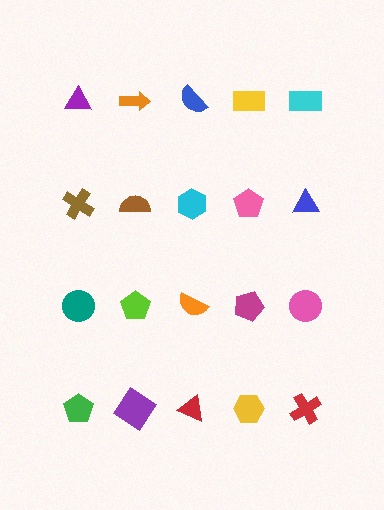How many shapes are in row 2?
5 shapes.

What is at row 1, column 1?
A purple triangle.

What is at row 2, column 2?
A brown semicircle.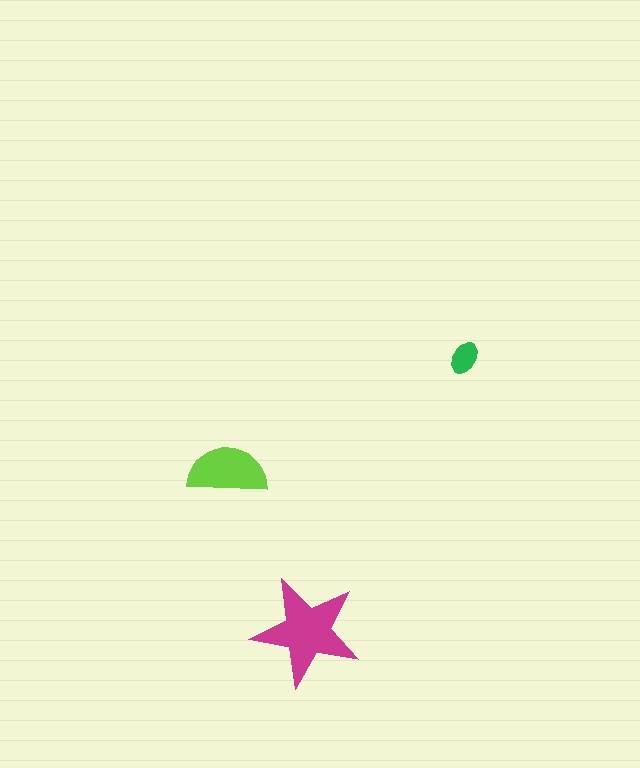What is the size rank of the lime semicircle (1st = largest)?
2nd.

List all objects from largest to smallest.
The magenta star, the lime semicircle, the green ellipse.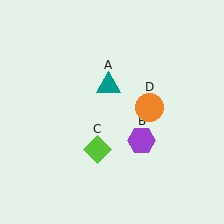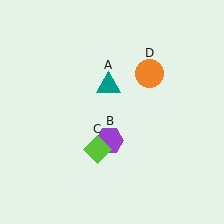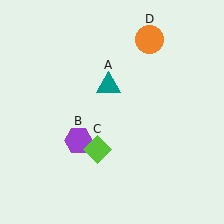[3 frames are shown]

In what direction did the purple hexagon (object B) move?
The purple hexagon (object B) moved left.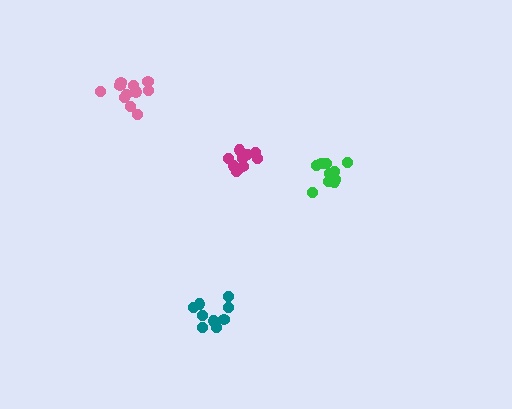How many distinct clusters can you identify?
There are 4 distinct clusters.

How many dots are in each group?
Group 1: 11 dots, Group 2: 10 dots, Group 3: 12 dots, Group 4: 11 dots (44 total).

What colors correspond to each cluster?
The clusters are colored: pink, teal, magenta, green.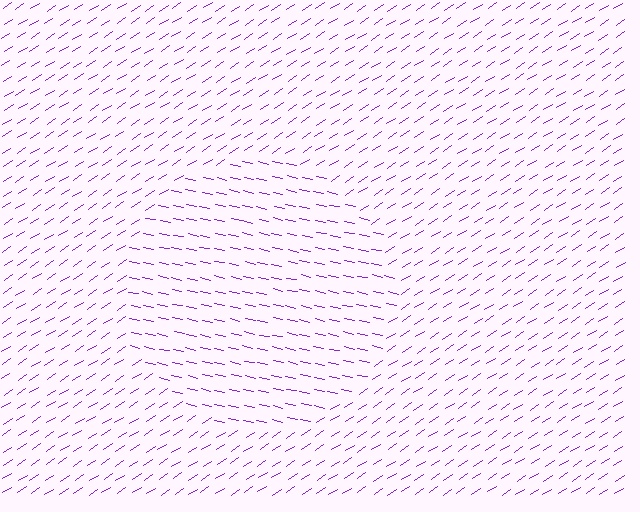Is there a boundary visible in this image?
Yes, there is a texture boundary formed by a change in line orientation.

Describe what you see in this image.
The image is filled with small purple line segments. A circle region in the image has lines oriented differently from the surrounding lines, creating a visible texture boundary.